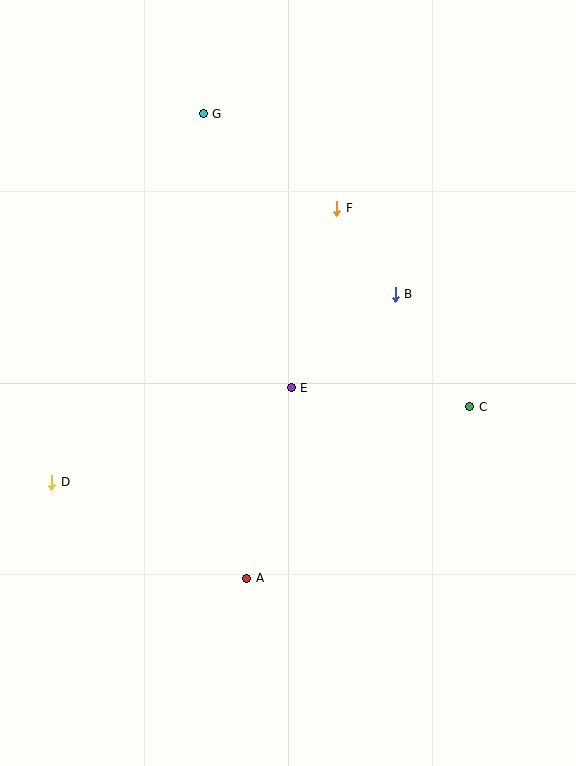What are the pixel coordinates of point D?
Point D is at (52, 482).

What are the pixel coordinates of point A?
Point A is at (247, 578).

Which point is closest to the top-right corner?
Point F is closest to the top-right corner.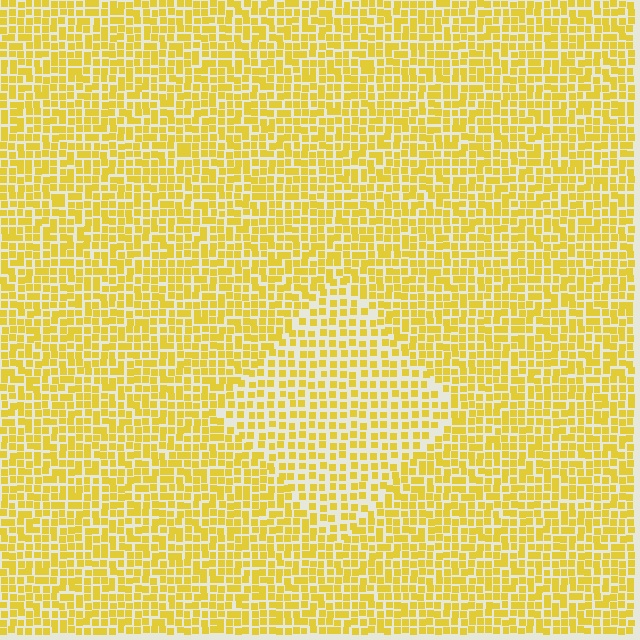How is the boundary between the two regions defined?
The boundary is defined by a change in element density (approximately 1.5x ratio). All elements are the same color, size, and shape.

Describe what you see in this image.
The image contains small yellow elements arranged at two different densities. A diamond-shaped region is visible where the elements are less densely packed than the surrounding area.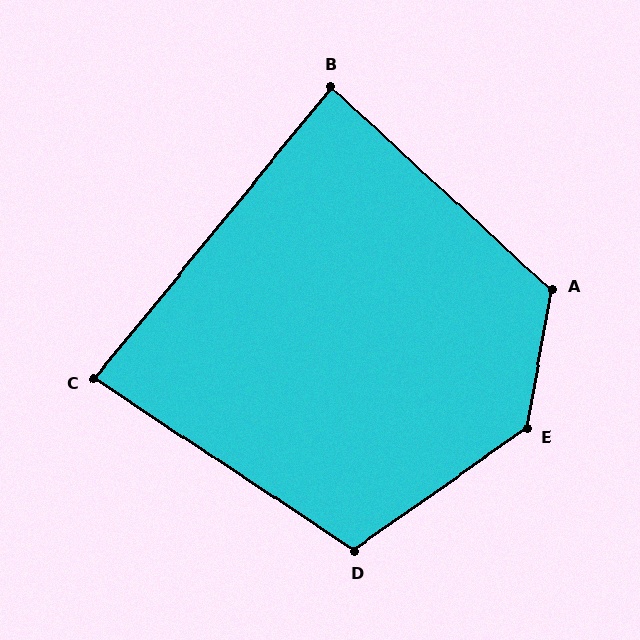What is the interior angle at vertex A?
Approximately 123 degrees (obtuse).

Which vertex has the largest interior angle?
E, at approximately 135 degrees.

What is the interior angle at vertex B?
Approximately 86 degrees (approximately right).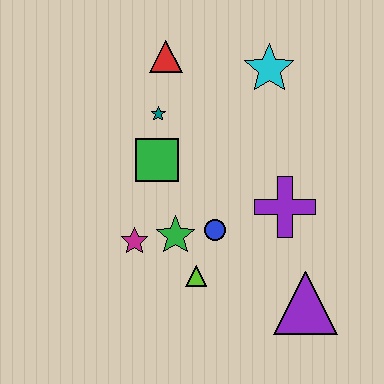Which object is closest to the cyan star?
The red triangle is closest to the cyan star.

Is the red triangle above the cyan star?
Yes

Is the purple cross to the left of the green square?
No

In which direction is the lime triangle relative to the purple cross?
The lime triangle is to the left of the purple cross.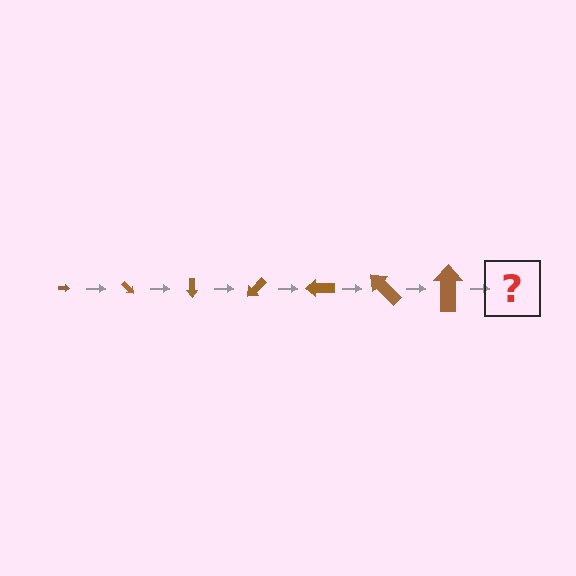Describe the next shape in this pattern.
It should be an arrow, larger than the previous one and rotated 315 degrees from the start.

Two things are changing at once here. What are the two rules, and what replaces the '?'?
The two rules are that the arrow grows larger each step and it rotates 45 degrees each step. The '?' should be an arrow, larger than the previous one and rotated 315 degrees from the start.